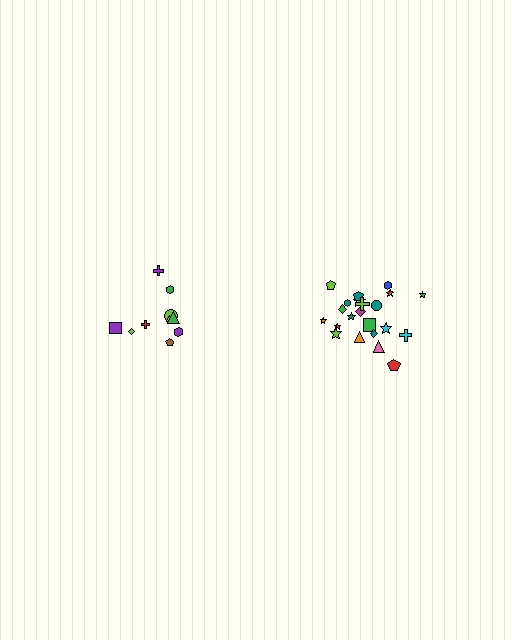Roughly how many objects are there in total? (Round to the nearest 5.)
Roughly 30 objects in total.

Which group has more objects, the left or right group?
The right group.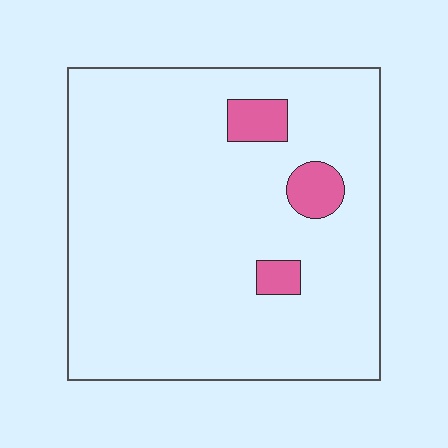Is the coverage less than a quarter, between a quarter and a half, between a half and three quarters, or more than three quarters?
Less than a quarter.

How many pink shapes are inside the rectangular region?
3.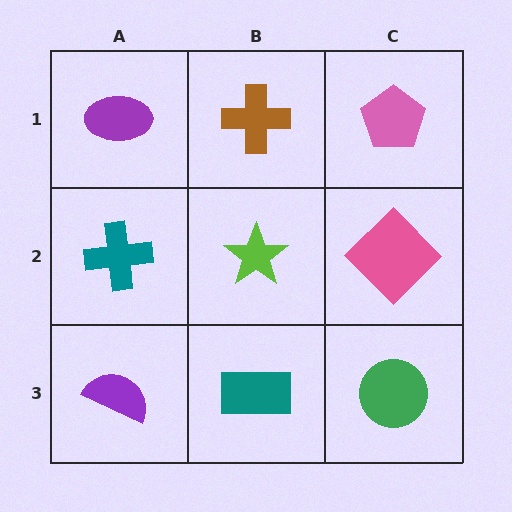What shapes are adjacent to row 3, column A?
A teal cross (row 2, column A), a teal rectangle (row 3, column B).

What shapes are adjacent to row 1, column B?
A lime star (row 2, column B), a purple ellipse (row 1, column A), a pink pentagon (row 1, column C).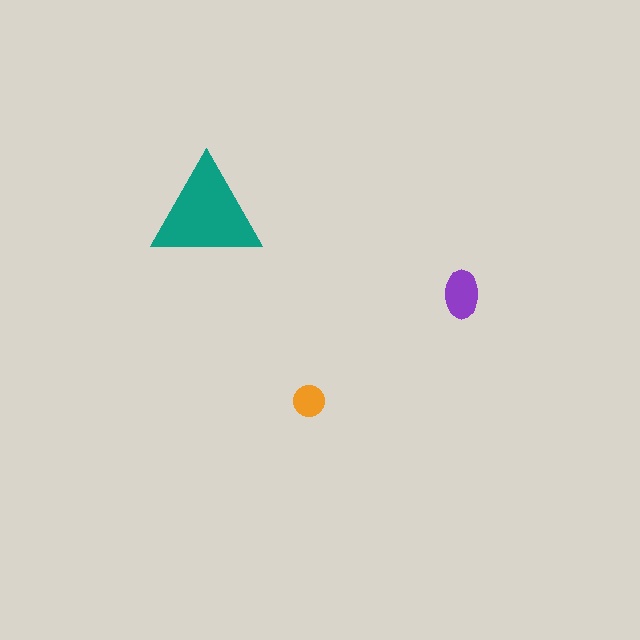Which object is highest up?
The teal triangle is topmost.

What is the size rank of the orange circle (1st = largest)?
3rd.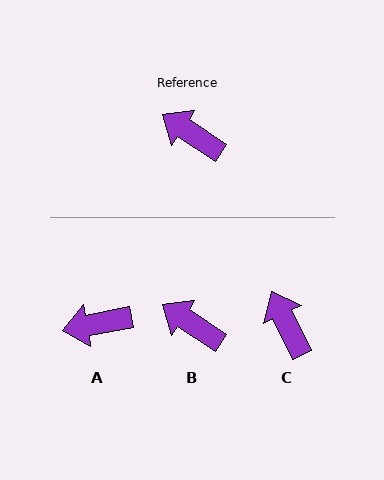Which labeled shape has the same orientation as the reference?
B.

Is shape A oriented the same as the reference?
No, it is off by about 45 degrees.